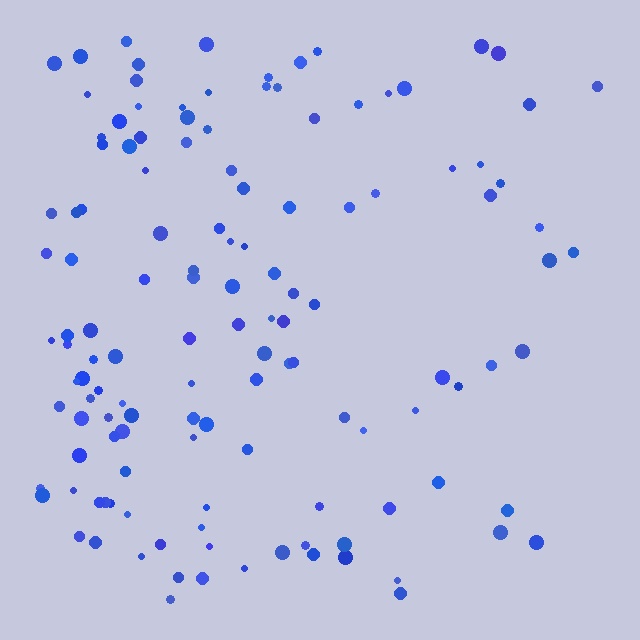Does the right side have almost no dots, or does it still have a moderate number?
Still a moderate number, just noticeably fewer than the left.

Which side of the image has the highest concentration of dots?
The left.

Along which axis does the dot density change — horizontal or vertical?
Horizontal.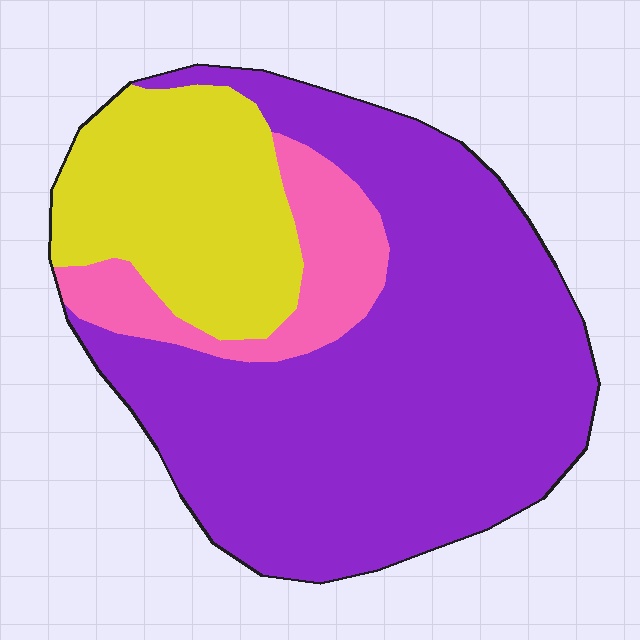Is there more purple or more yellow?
Purple.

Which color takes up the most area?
Purple, at roughly 65%.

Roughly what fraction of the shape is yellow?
Yellow takes up about one quarter (1/4) of the shape.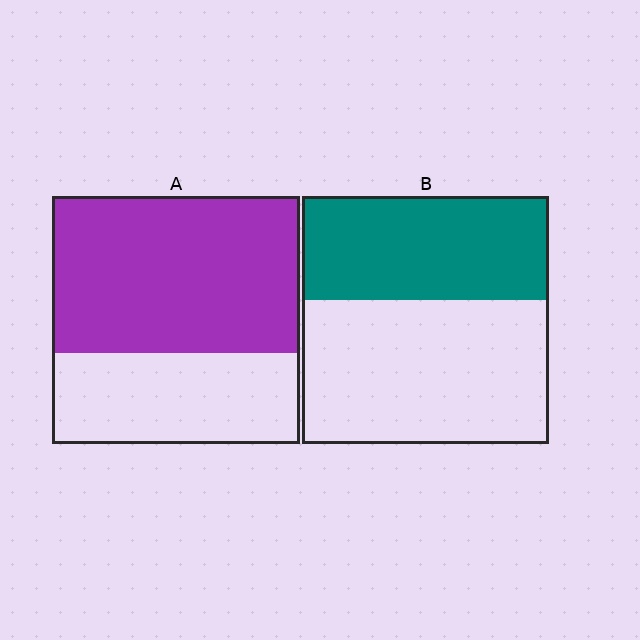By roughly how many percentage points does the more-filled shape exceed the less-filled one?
By roughly 20 percentage points (A over B).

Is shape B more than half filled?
No.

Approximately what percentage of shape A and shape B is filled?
A is approximately 65% and B is approximately 40%.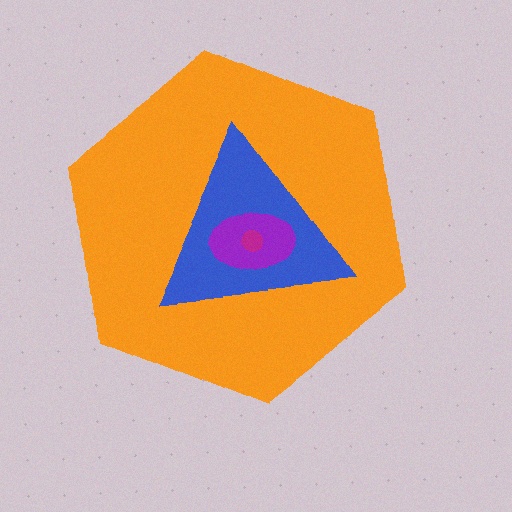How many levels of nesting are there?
4.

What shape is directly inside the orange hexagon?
The blue triangle.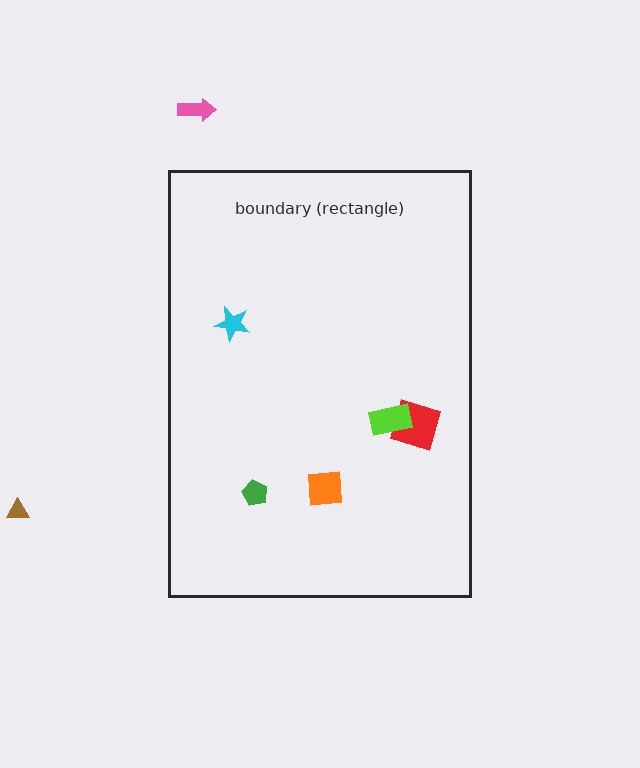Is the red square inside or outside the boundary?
Inside.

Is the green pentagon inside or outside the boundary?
Inside.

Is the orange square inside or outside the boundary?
Inside.